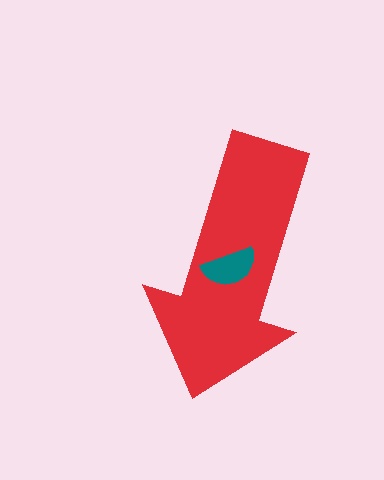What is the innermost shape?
The teal semicircle.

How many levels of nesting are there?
2.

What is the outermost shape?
The red arrow.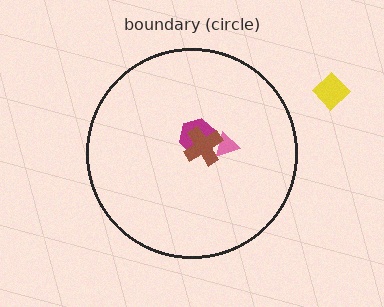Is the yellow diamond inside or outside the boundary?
Outside.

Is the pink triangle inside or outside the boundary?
Inside.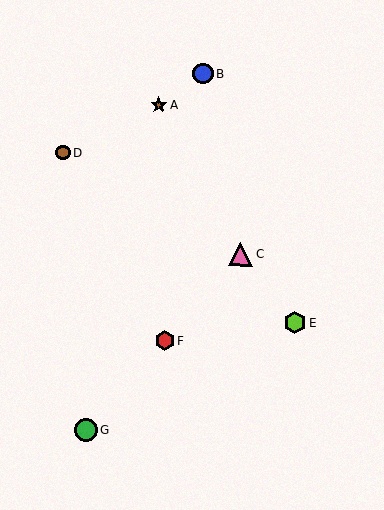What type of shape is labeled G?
Shape G is a green circle.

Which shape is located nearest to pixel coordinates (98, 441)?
The green circle (labeled G) at (86, 430) is nearest to that location.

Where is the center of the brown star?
The center of the brown star is at (158, 105).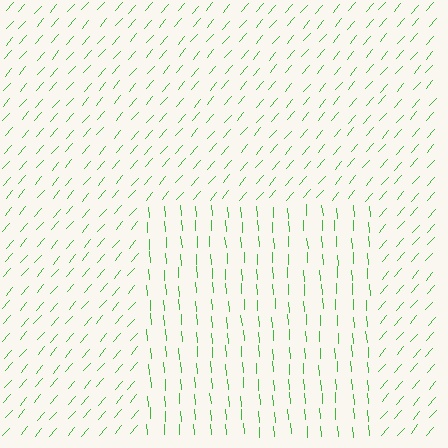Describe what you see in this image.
The image is filled with small green line segments. A rectangle region in the image has lines oriented differently from the surrounding lines, creating a visible texture boundary.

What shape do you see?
I see a rectangle.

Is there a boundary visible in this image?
Yes, there is a texture boundary formed by a change in line orientation.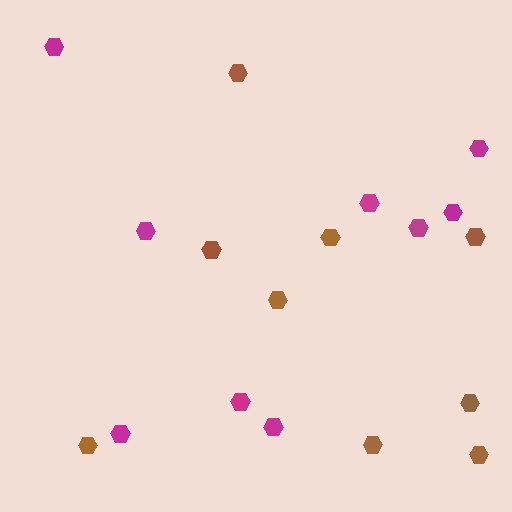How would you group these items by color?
There are 2 groups: one group of magenta hexagons (9) and one group of brown hexagons (9).